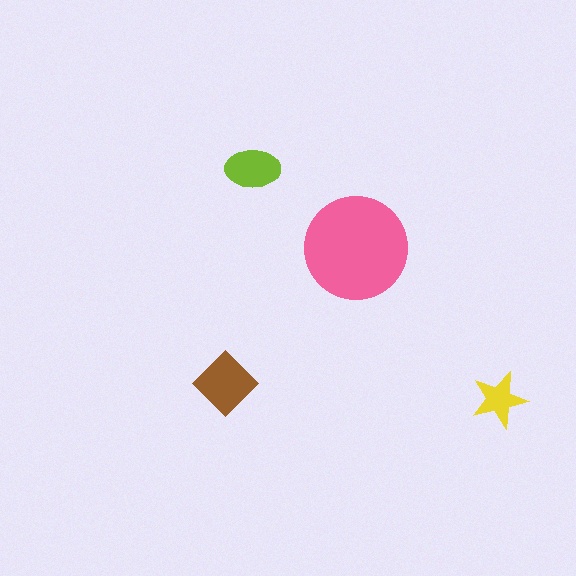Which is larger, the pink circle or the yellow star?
The pink circle.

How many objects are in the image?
There are 4 objects in the image.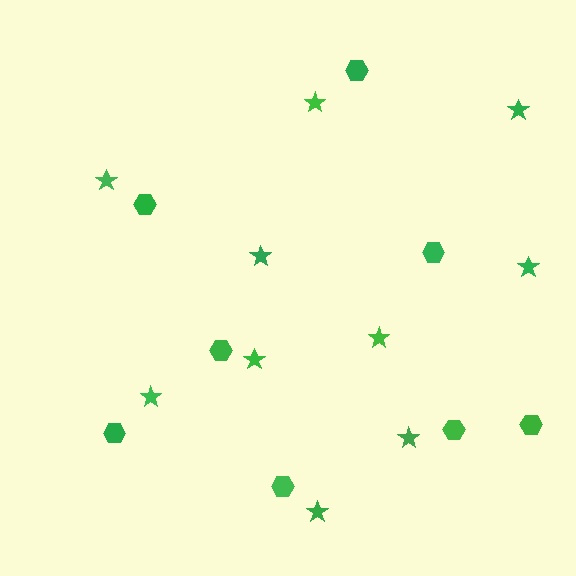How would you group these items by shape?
There are 2 groups: one group of hexagons (8) and one group of stars (10).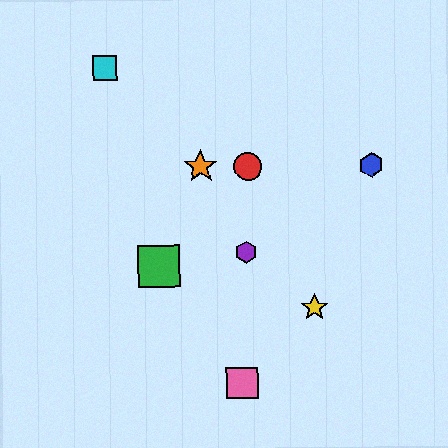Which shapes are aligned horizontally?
The red circle, the blue hexagon, the orange star are aligned horizontally.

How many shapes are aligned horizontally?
3 shapes (the red circle, the blue hexagon, the orange star) are aligned horizontally.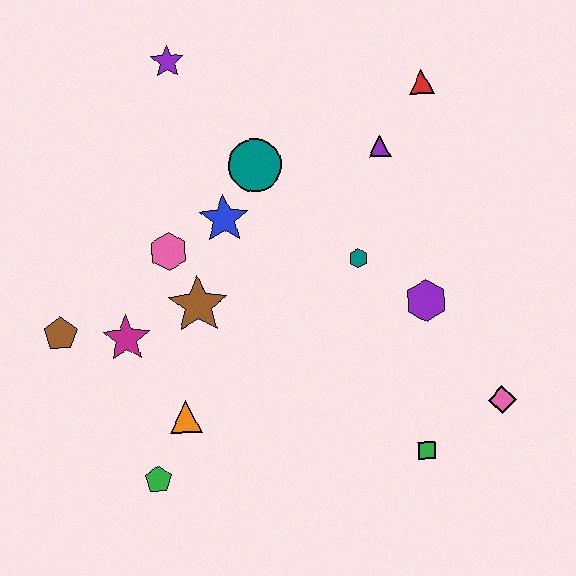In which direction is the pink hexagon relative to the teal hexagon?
The pink hexagon is to the left of the teal hexagon.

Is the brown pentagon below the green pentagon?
No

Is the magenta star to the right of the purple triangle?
No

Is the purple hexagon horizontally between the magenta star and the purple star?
No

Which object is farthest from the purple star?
The pink diamond is farthest from the purple star.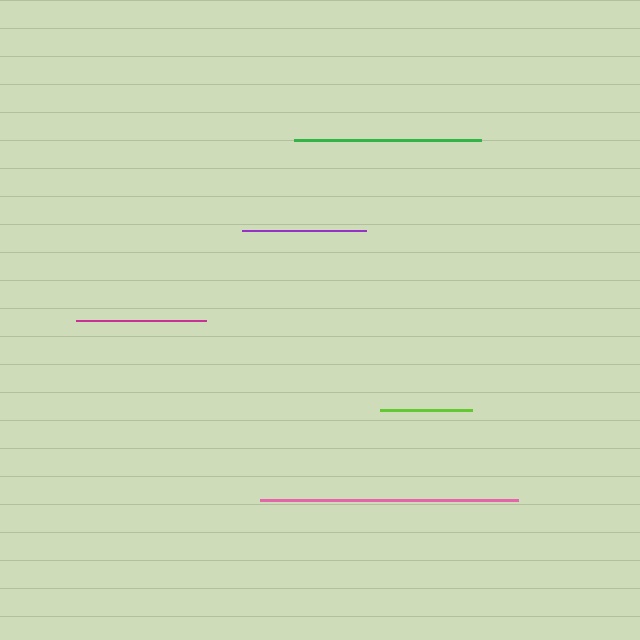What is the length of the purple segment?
The purple segment is approximately 125 pixels long.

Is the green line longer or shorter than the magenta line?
The green line is longer than the magenta line.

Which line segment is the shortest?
The lime line is the shortest at approximately 92 pixels.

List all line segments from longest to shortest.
From longest to shortest: pink, green, magenta, purple, lime.